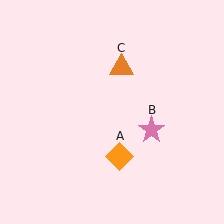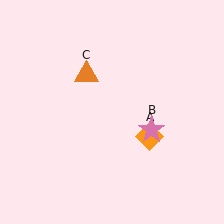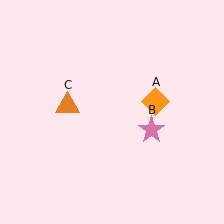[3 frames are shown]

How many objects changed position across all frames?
2 objects changed position: orange diamond (object A), orange triangle (object C).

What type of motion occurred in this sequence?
The orange diamond (object A), orange triangle (object C) rotated counterclockwise around the center of the scene.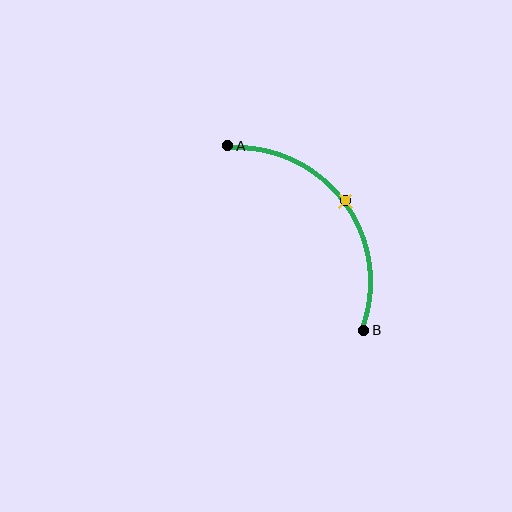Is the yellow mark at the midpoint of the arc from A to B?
Yes. The yellow mark lies on the arc at equal arc-length from both A and B — it is the arc midpoint.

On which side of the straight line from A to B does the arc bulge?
The arc bulges above and to the right of the straight line connecting A and B.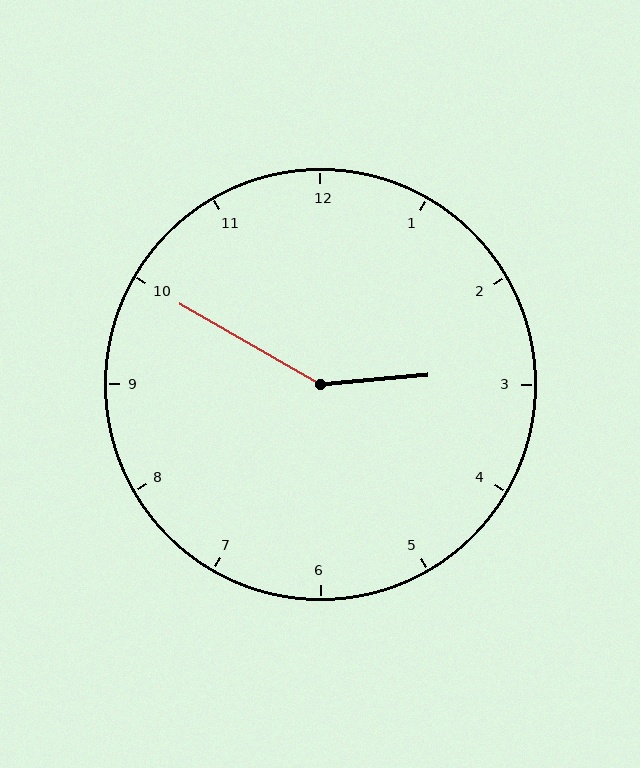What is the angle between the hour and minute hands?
Approximately 145 degrees.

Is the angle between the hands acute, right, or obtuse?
It is obtuse.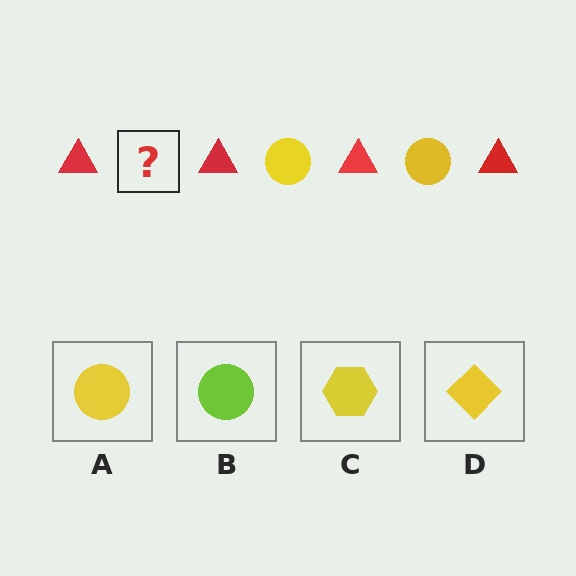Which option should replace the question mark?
Option A.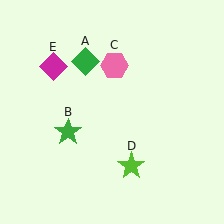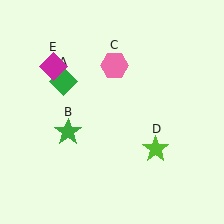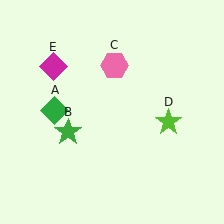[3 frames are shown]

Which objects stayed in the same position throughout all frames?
Green star (object B) and pink hexagon (object C) and magenta diamond (object E) remained stationary.